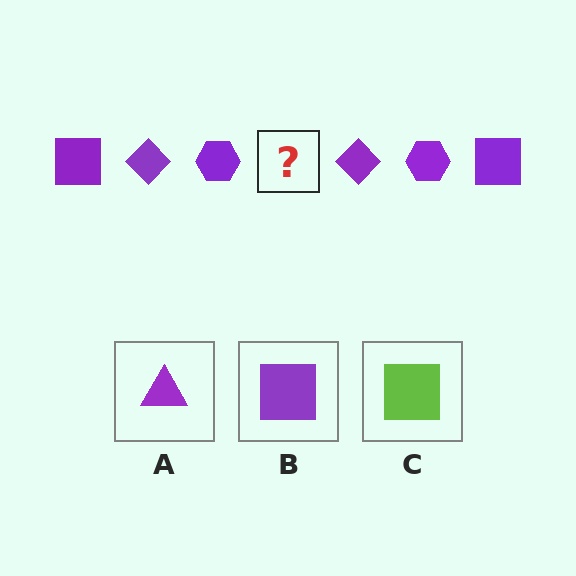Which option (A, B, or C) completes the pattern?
B.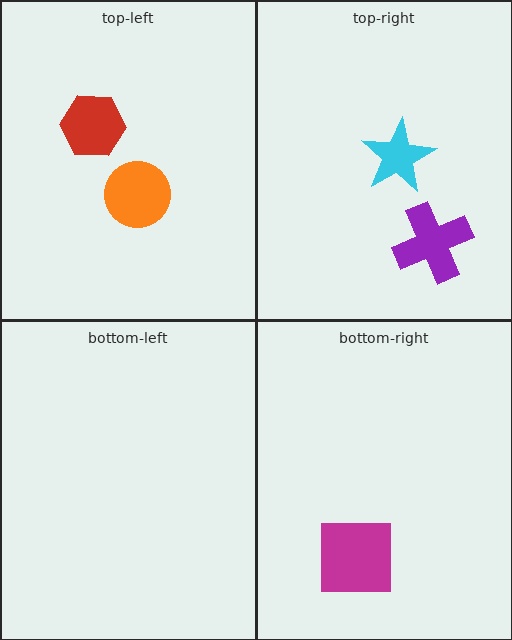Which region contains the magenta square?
The bottom-right region.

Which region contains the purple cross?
The top-right region.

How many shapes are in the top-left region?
2.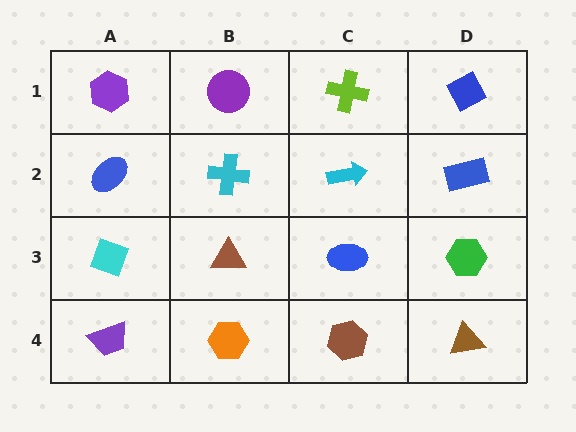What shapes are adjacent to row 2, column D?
A blue diamond (row 1, column D), a green hexagon (row 3, column D), a cyan arrow (row 2, column C).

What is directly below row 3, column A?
A purple trapezoid.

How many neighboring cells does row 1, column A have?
2.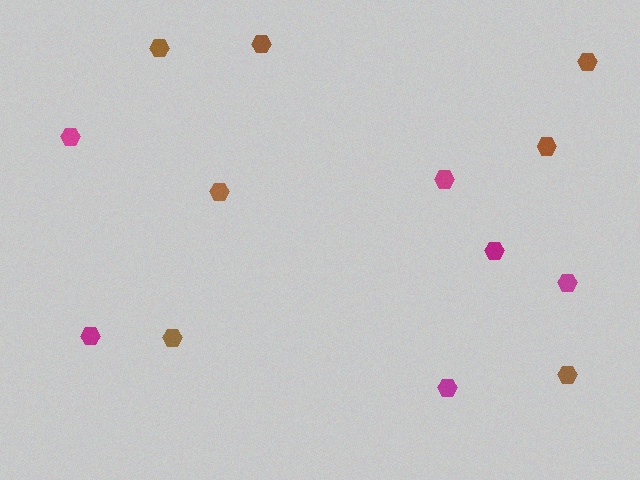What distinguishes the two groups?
There are 2 groups: one group of brown hexagons (7) and one group of magenta hexagons (6).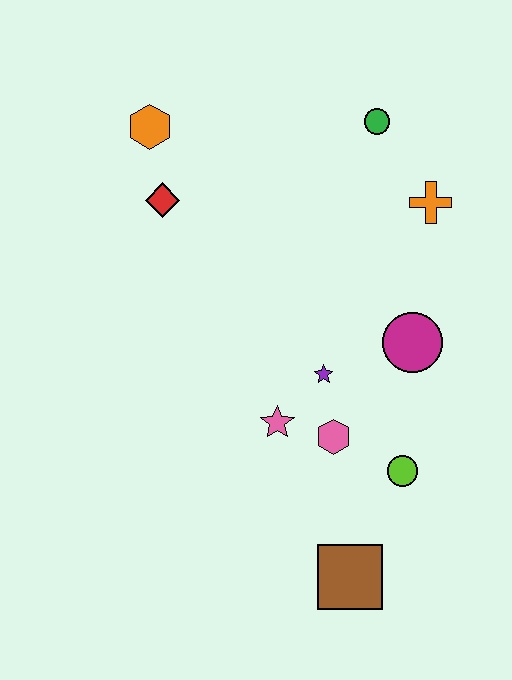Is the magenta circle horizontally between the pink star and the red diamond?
No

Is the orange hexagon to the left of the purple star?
Yes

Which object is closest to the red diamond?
The orange hexagon is closest to the red diamond.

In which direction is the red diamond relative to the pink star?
The red diamond is above the pink star.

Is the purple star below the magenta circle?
Yes